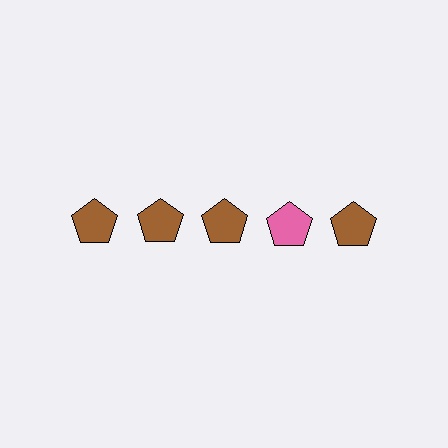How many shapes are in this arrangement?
There are 5 shapes arranged in a grid pattern.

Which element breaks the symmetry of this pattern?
The pink pentagon in the top row, second from right column breaks the symmetry. All other shapes are brown pentagons.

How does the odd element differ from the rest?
It has a different color: pink instead of brown.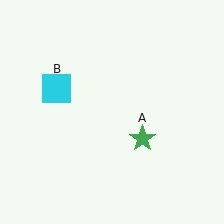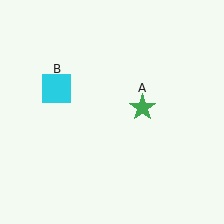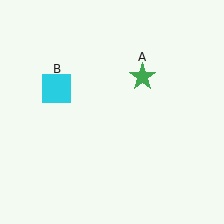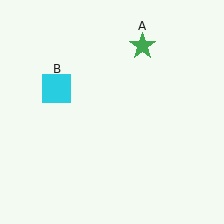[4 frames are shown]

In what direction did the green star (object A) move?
The green star (object A) moved up.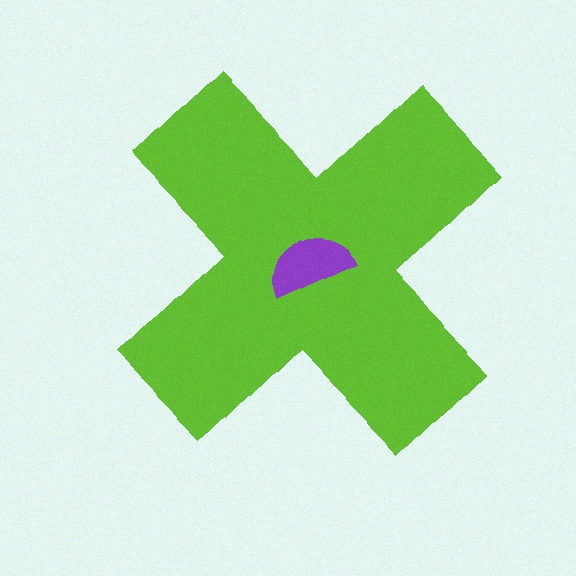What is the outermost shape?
The lime cross.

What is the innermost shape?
The purple semicircle.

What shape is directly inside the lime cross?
The purple semicircle.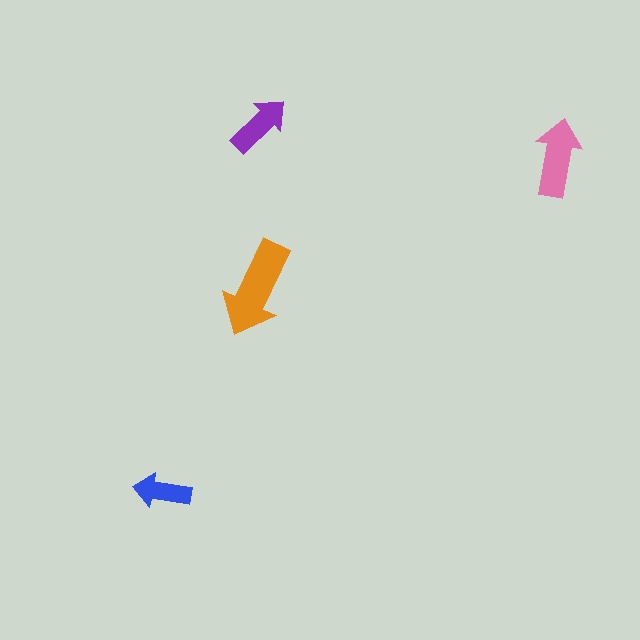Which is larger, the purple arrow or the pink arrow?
The pink one.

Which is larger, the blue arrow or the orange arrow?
The orange one.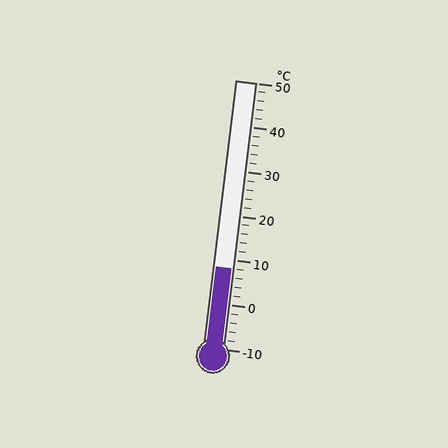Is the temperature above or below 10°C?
The temperature is below 10°C.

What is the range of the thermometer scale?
The thermometer scale ranges from -10°C to 50°C.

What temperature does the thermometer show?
The thermometer shows approximately 8°C.